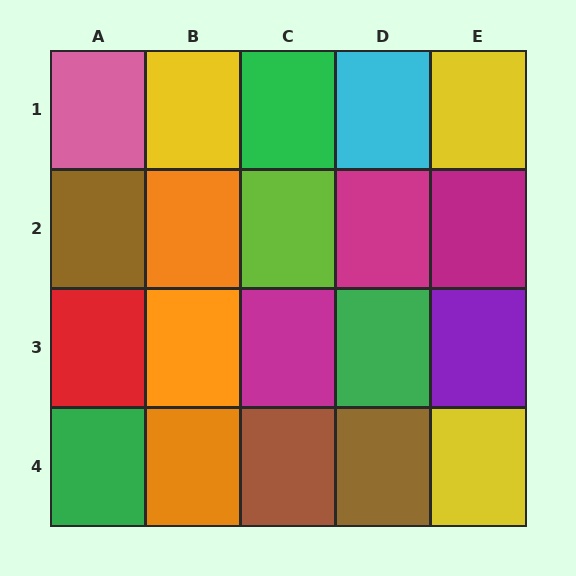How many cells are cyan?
1 cell is cyan.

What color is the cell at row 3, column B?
Orange.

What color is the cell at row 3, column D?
Green.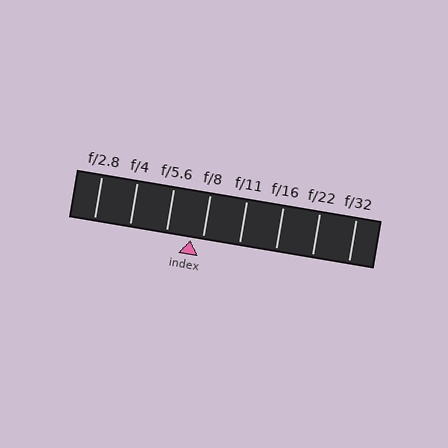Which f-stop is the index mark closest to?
The index mark is closest to f/8.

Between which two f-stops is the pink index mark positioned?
The index mark is between f/5.6 and f/8.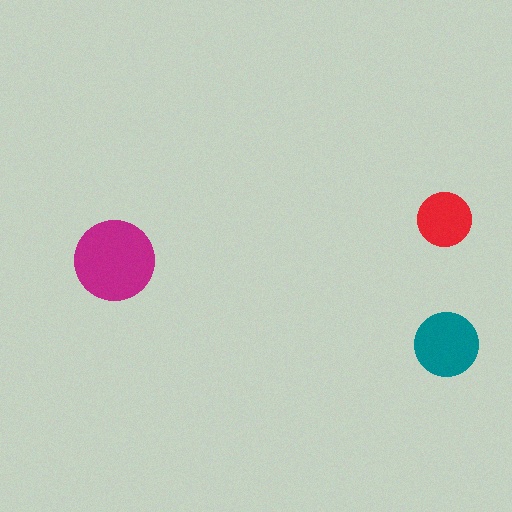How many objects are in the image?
There are 3 objects in the image.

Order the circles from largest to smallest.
the magenta one, the teal one, the red one.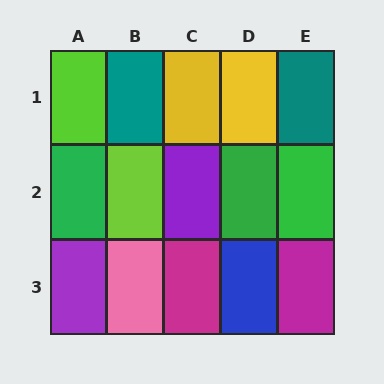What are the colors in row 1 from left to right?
Lime, teal, yellow, yellow, teal.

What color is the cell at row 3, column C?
Magenta.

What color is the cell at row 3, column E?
Magenta.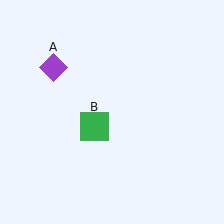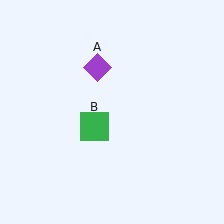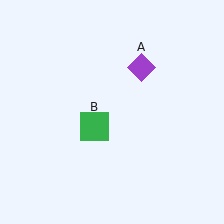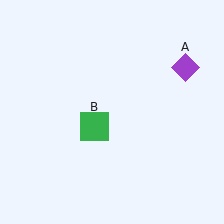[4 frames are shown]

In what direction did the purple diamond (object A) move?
The purple diamond (object A) moved right.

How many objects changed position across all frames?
1 object changed position: purple diamond (object A).